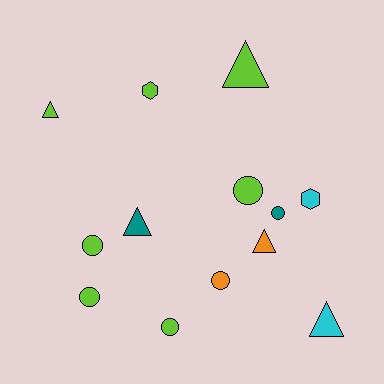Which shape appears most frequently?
Circle, with 6 objects.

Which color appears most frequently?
Lime, with 7 objects.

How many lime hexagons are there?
There is 1 lime hexagon.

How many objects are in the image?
There are 13 objects.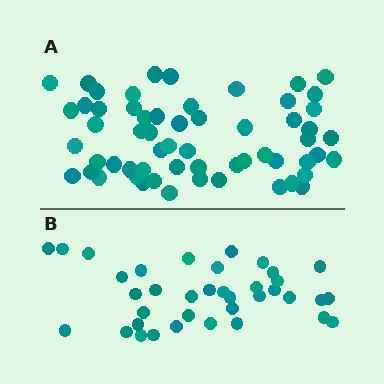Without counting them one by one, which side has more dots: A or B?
Region A (the top region) has more dots.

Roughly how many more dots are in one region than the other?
Region A has approximately 20 more dots than region B.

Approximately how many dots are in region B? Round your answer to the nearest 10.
About 40 dots. (The exact count is 37, which rounds to 40.)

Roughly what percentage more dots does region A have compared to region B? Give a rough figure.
About 60% more.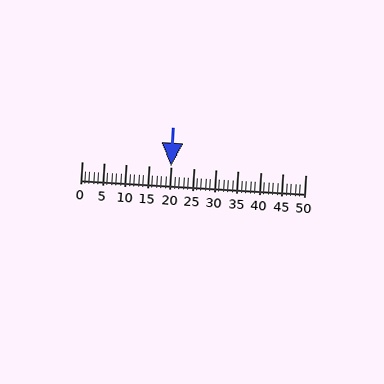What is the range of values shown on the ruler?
The ruler shows values from 0 to 50.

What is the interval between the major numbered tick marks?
The major tick marks are spaced 5 units apart.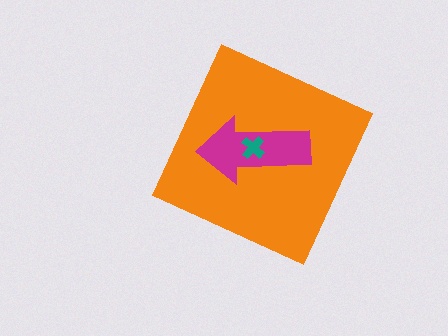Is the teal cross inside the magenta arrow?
Yes.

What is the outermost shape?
The orange diamond.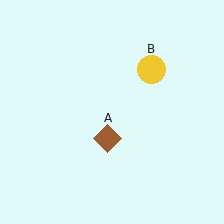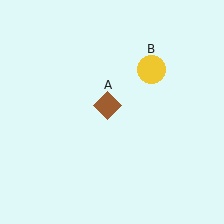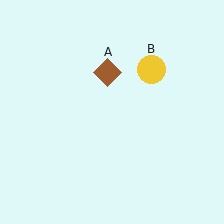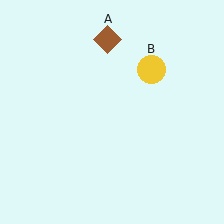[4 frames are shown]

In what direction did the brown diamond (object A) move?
The brown diamond (object A) moved up.